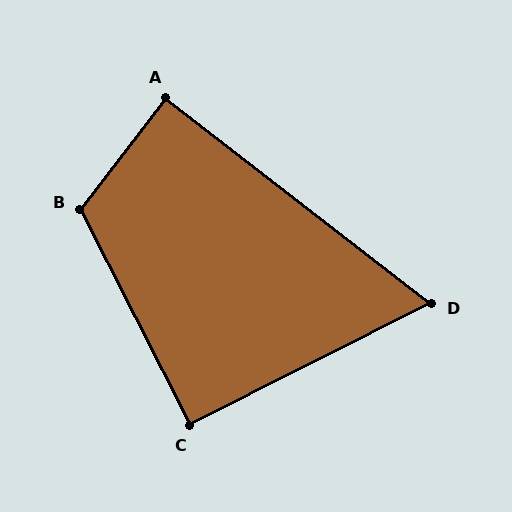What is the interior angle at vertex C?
Approximately 90 degrees (approximately right).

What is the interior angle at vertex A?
Approximately 90 degrees (approximately right).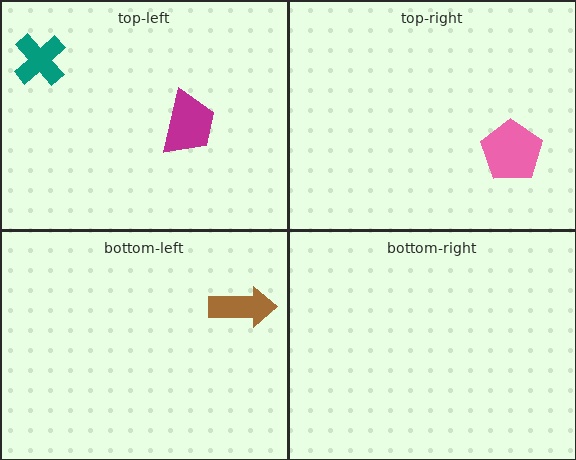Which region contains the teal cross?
The top-left region.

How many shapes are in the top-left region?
2.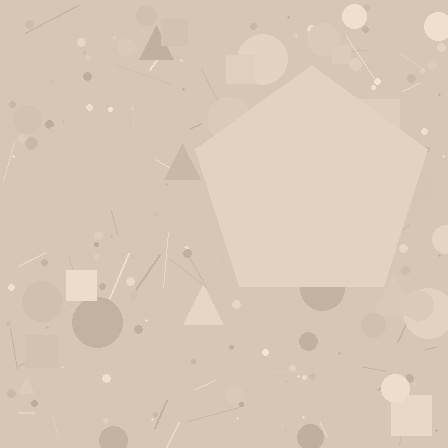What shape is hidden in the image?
A pentagon is hidden in the image.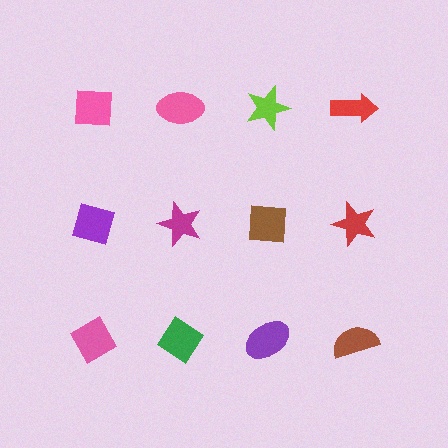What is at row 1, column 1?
A pink square.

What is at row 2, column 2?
A magenta star.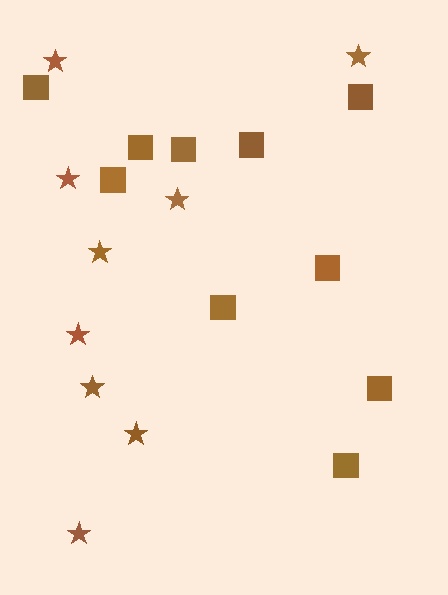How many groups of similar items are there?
There are 2 groups: one group of stars (9) and one group of squares (10).